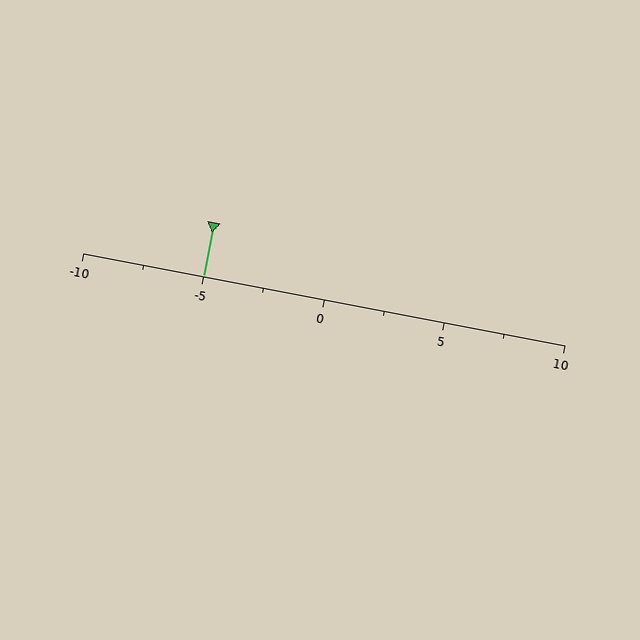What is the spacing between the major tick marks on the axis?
The major ticks are spaced 5 apart.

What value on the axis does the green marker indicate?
The marker indicates approximately -5.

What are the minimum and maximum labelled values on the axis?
The axis runs from -10 to 10.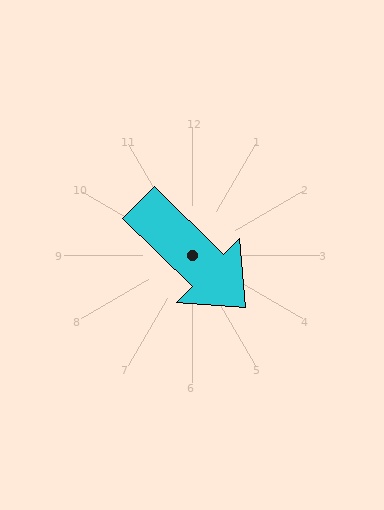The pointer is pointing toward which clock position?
Roughly 4 o'clock.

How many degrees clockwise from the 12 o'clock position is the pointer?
Approximately 134 degrees.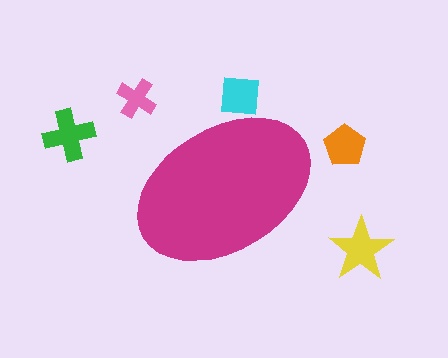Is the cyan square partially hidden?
Yes, the cyan square is partially hidden behind the magenta ellipse.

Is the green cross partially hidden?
No, the green cross is fully visible.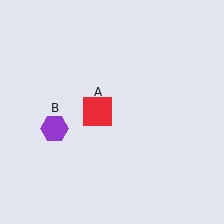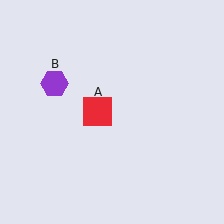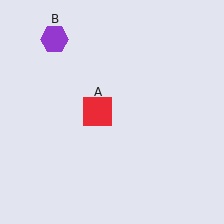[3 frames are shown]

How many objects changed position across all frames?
1 object changed position: purple hexagon (object B).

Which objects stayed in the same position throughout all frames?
Red square (object A) remained stationary.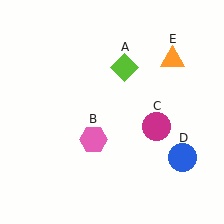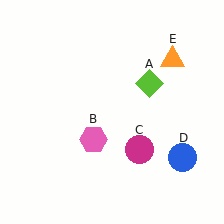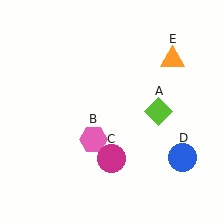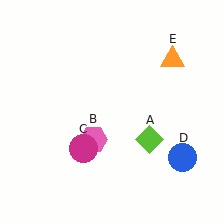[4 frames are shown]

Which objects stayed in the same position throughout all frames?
Pink hexagon (object B) and blue circle (object D) and orange triangle (object E) remained stationary.